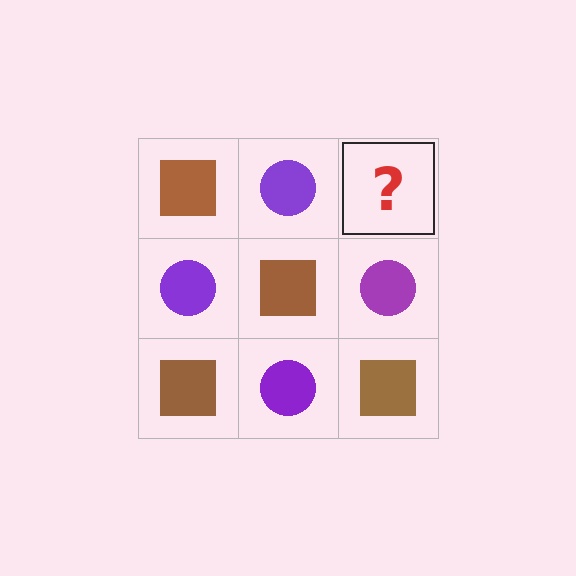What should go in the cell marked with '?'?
The missing cell should contain a brown square.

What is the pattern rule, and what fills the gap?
The rule is that it alternates brown square and purple circle in a checkerboard pattern. The gap should be filled with a brown square.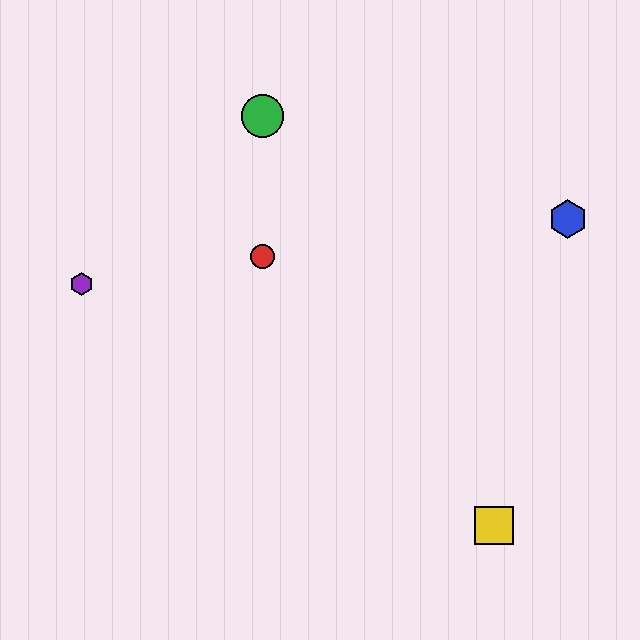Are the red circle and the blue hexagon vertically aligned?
No, the red circle is at x≈262 and the blue hexagon is at x≈568.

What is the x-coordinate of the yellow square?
The yellow square is at x≈494.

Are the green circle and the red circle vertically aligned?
Yes, both are at x≈262.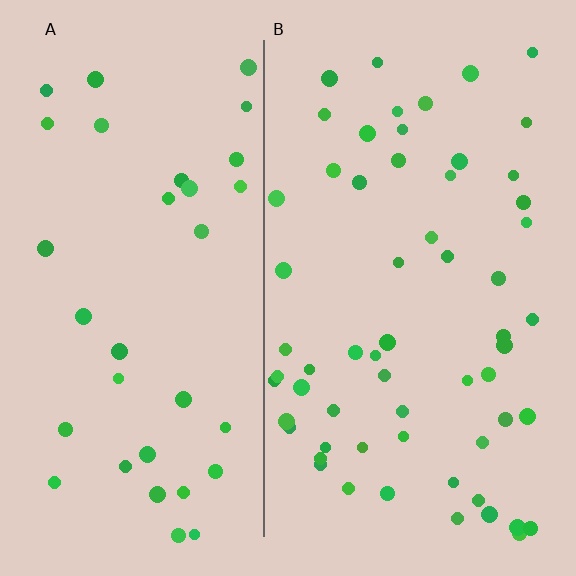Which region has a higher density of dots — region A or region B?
B (the right).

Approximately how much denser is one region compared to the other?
Approximately 1.8× — region B over region A.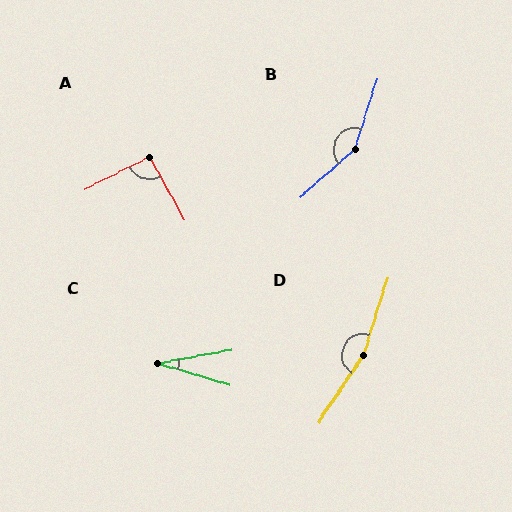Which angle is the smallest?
C, at approximately 27 degrees.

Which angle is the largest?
D, at approximately 164 degrees.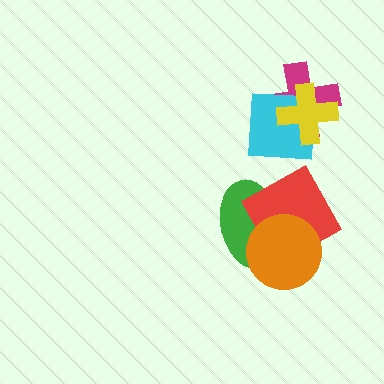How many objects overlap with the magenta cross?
2 objects overlap with the magenta cross.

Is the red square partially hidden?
Yes, it is partially covered by another shape.